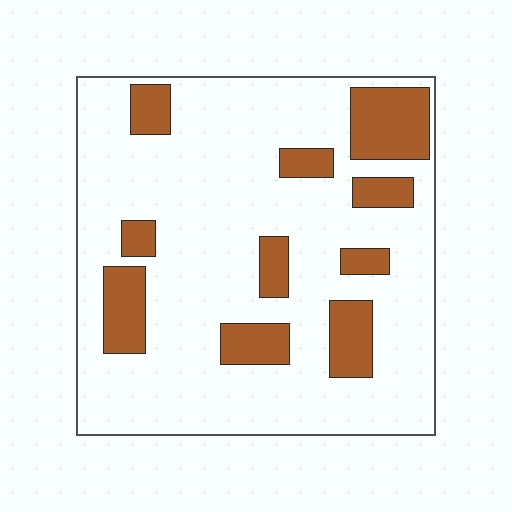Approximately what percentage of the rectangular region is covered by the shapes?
Approximately 20%.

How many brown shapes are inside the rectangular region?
10.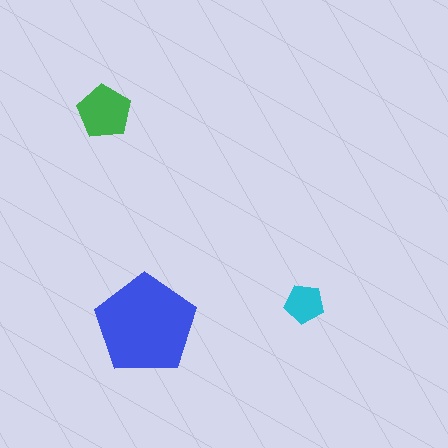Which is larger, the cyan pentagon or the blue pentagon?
The blue one.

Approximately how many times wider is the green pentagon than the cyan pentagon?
About 1.5 times wider.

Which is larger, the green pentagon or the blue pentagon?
The blue one.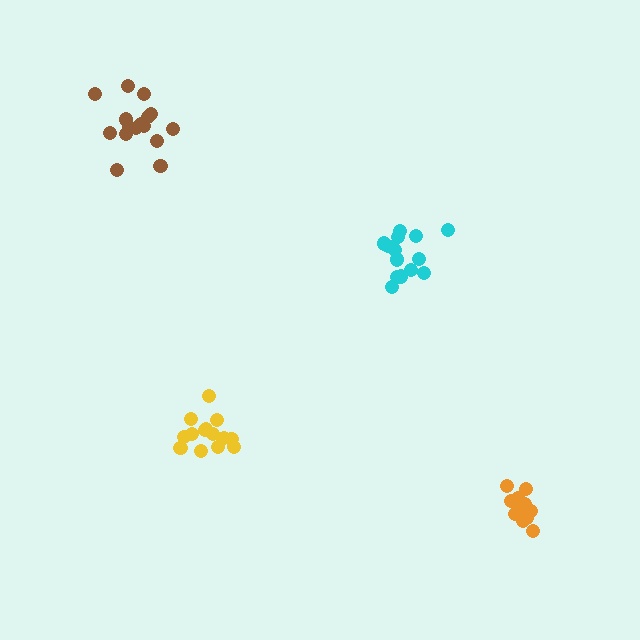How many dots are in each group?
Group 1: 14 dots, Group 2: 14 dots, Group 3: 16 dots, Group 4: 16 dots (60 total).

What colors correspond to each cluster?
The clusters are colored: cyan, yellow, orange, brown.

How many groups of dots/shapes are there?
There are 4 groups.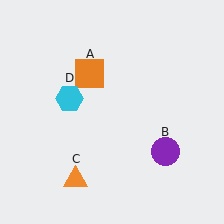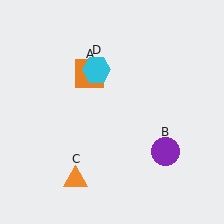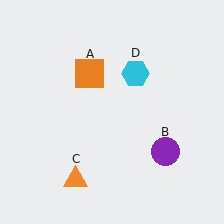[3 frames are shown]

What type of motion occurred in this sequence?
The cyan hexagon (object D) rotated clockwise around the center of the scene.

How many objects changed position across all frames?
1 object changed position: cyan hexagon (object D).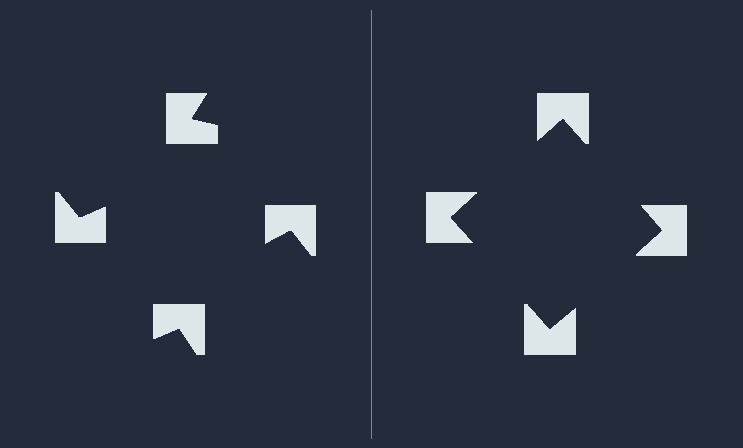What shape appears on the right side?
An illusory square.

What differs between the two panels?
The notched squares are positioned identically on both sides; only the wedge orientations differ. On the right they align to a square; on the left they are misaligned.